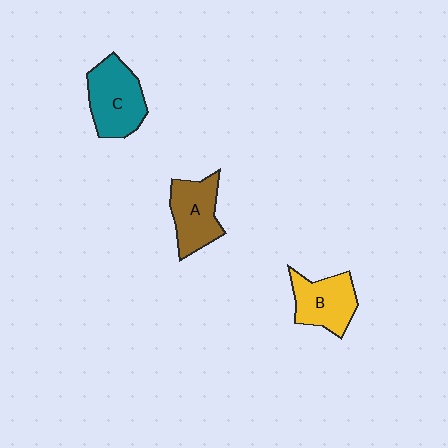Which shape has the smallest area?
Shape B (yellow).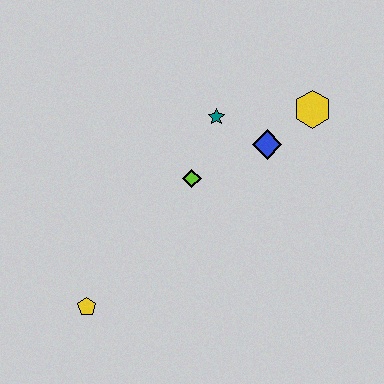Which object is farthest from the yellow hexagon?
The yellow pentagon is farthest from the yellow hexagon.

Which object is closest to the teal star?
The blue diamond is closest to the teal star.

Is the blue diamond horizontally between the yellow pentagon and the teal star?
No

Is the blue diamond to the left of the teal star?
No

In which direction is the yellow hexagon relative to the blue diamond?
The yellow hexagon is to the right of the blue diamond.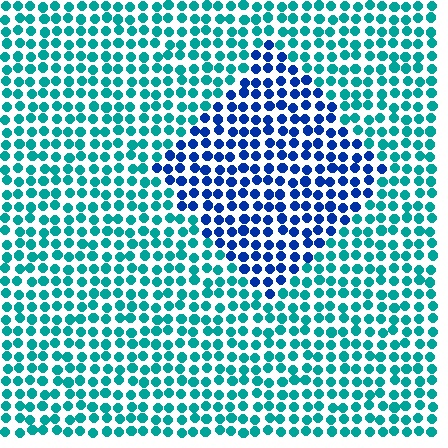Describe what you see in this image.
The image is filled with small teal elements in a uniform arrangement. A diamond-shaped region is visible where the elements are tinted to a slightly different hue, forming a subtle color boundary.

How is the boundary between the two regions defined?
The boundary is defined purely by a slight shift in hue (about 47 degrees). Spacing, size, and orientation are identical on both sides.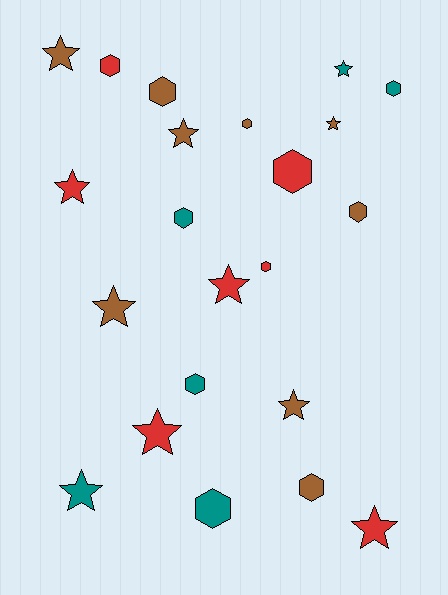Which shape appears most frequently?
Star, with 11 objects.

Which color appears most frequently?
Brown, with 9 objects.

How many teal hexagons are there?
There are 4 teal hexagons.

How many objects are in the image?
There are 22 objects.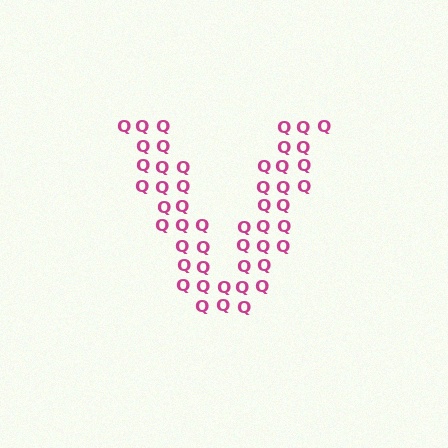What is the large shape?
The large shape is the letter V.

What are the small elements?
The small elements are letter Q's.